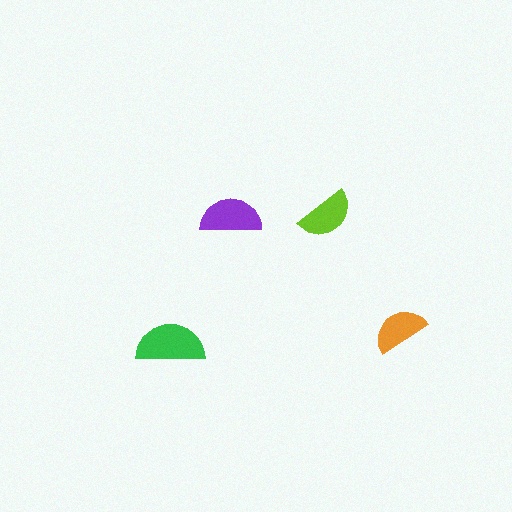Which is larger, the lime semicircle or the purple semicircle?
The purple one.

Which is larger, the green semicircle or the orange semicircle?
The green one.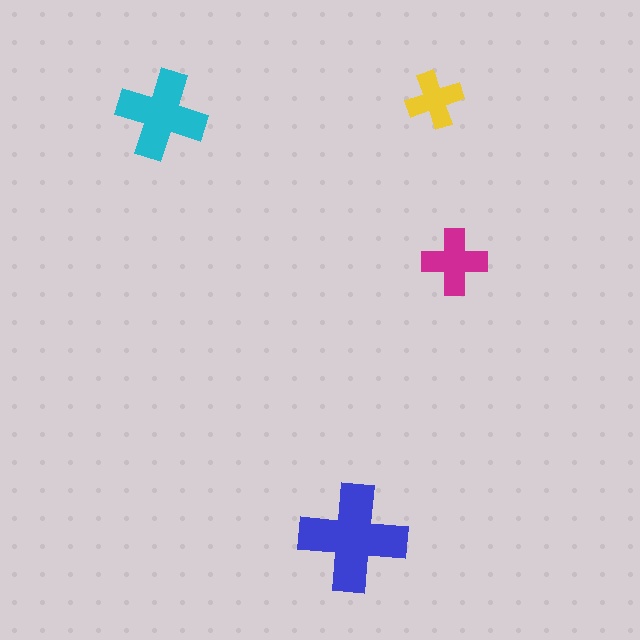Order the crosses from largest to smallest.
the blue one, the cyan one, the magenta one, the yellow one.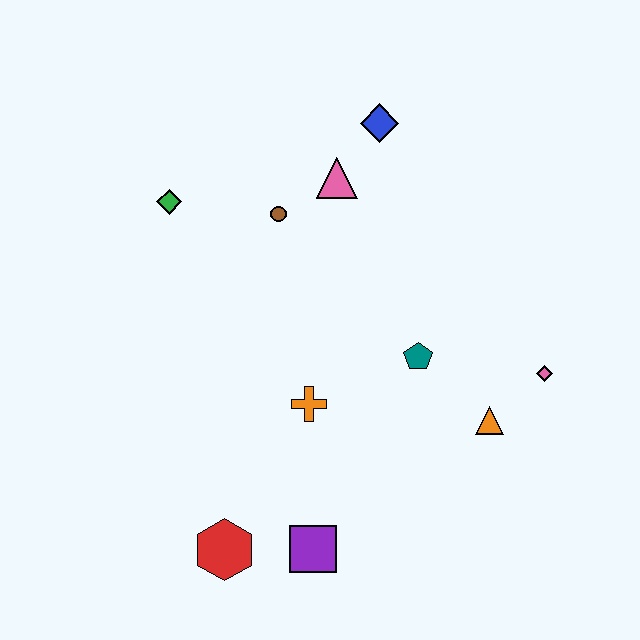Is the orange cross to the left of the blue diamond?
Yes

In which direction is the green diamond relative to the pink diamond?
The green diamond is to the left of the pink diamond.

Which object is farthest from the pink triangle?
The red hexagon is farthest from the pink triangle.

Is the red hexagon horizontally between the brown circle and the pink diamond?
No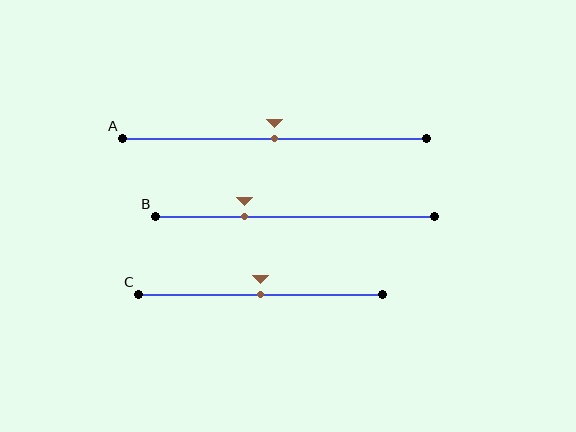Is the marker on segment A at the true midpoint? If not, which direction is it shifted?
Yes, the marker on segment A is at the true midpoint.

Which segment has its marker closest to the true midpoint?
Segment A has its marker closest to the true midpoint.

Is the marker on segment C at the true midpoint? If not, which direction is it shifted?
Yes, the marker on segment C is at the true midpoint.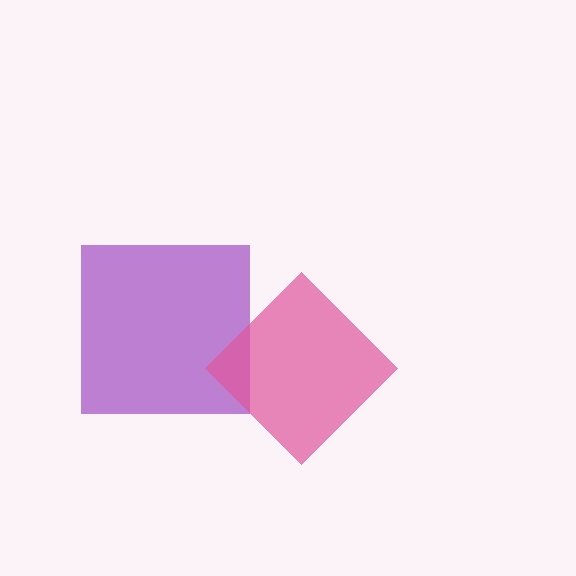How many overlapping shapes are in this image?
There are 2 overlapping shapes in the image.